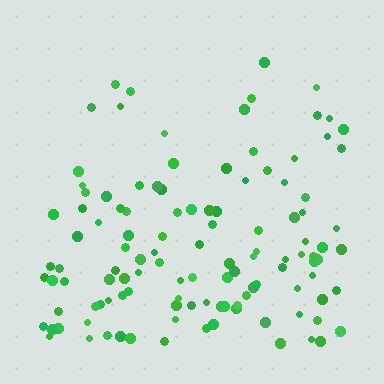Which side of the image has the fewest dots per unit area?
The top.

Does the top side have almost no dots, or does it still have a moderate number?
Still a moderate number, just noticeably fewer than the bottom.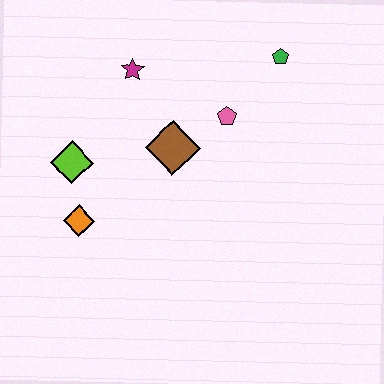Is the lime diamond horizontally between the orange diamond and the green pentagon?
No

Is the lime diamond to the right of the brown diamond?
No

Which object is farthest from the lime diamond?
The green pentagon is farthest from the lime diamond.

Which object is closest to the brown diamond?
The pink pentagon is closest to the brown diamond.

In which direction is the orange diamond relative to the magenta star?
The orange diamond is below the magenta star.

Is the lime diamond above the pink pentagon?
No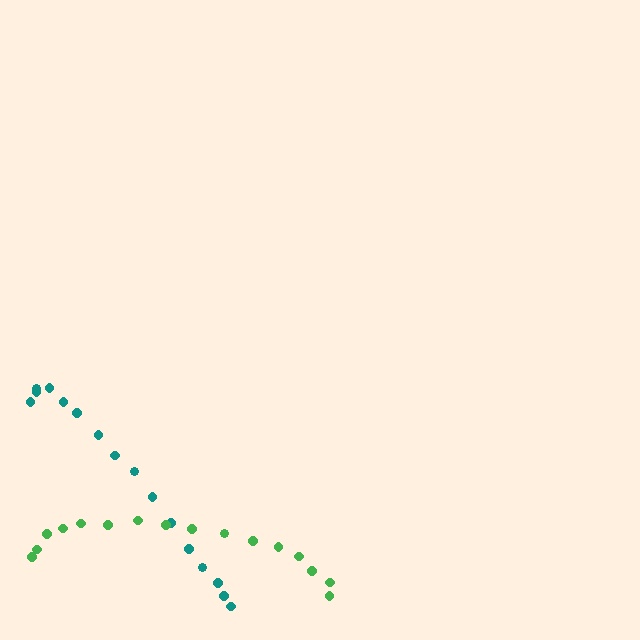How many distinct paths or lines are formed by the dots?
There are 2 distinct paths.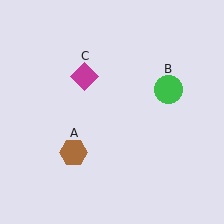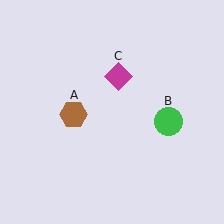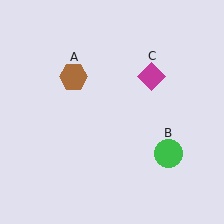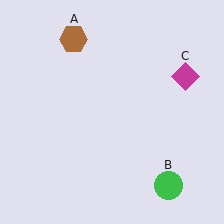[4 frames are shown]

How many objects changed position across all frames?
3 objects changed position: brown hexagon (object A), green circle (object B), magenta diamond (object C).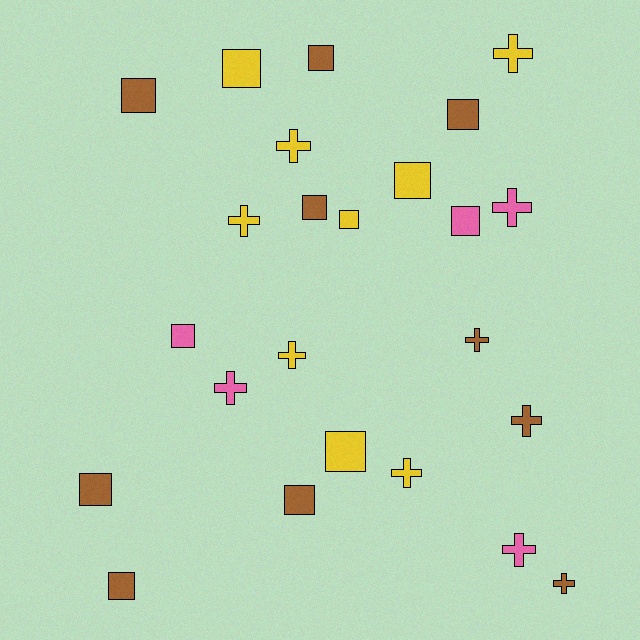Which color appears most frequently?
Brown, with 10 objects.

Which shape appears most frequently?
Square, with 13 objects.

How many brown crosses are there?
There are 3 brown crosses.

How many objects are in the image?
There are 24 objects.